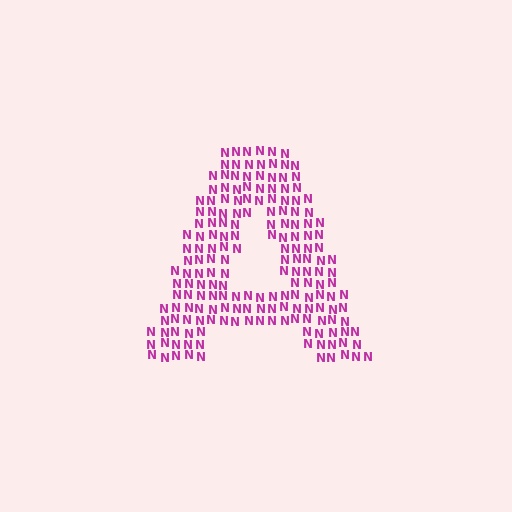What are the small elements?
The small elements are letter N's.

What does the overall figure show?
The overall figure shows the letter A.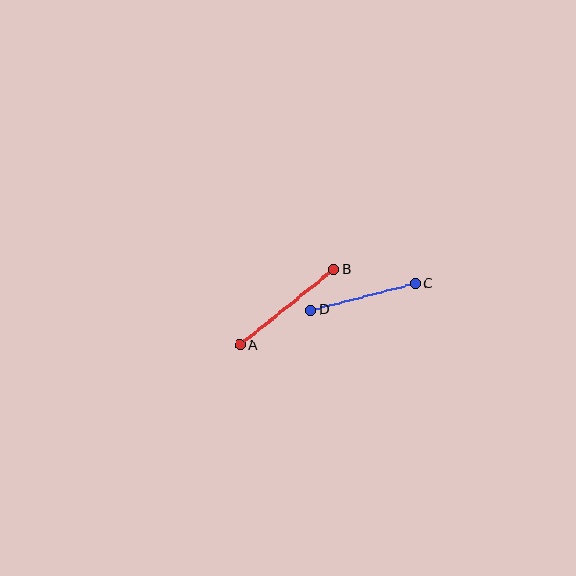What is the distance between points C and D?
The distance is approximately 108 pixels.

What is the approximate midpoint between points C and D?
The midpoint is at approximately (363, 297) pixels.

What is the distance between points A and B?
The distance is approximately 120 pixels.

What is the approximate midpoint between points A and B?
The midpoint is at approximately (287, 307) pixels.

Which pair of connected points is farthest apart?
Points A and B are farthest apart.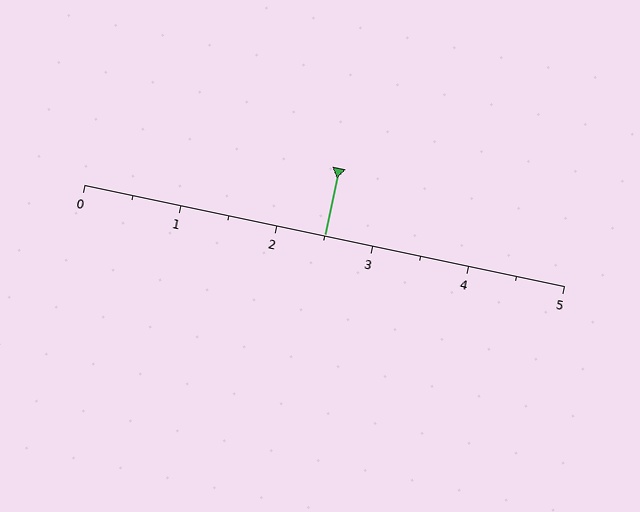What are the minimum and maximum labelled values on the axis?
The axis runs from 0 to 5.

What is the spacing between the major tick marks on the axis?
The major ticks are spaced 1 apart.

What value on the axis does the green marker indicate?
The marker indicates approximately 2.5.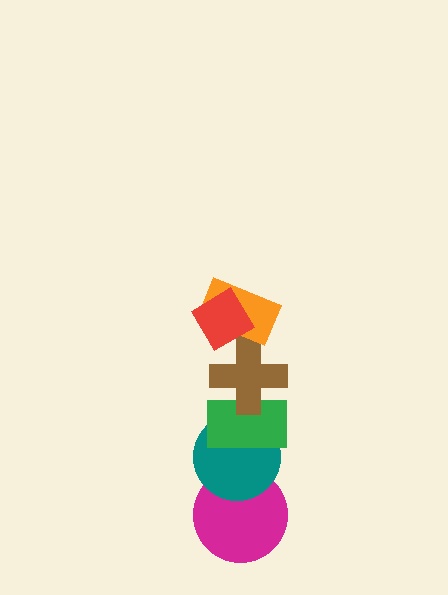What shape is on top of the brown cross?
The orange rectangle is on top of the brown cross.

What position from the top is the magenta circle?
The magenta circle is 6th from the top.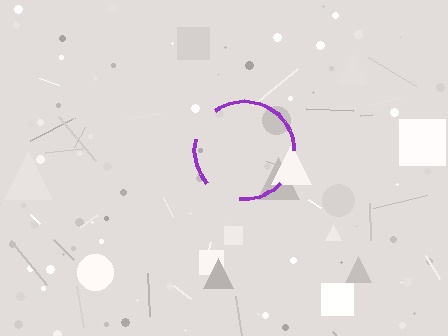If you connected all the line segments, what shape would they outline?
They would outline a circle.